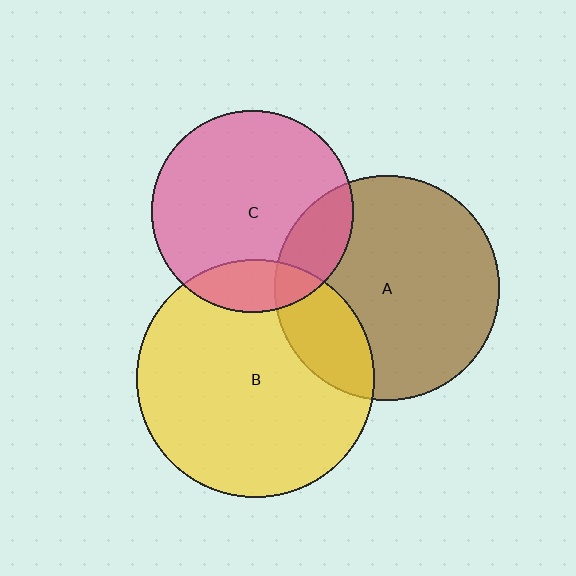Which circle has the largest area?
Circle B (yellow).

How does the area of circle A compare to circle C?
Approximately 1.2 times.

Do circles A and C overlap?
Yes.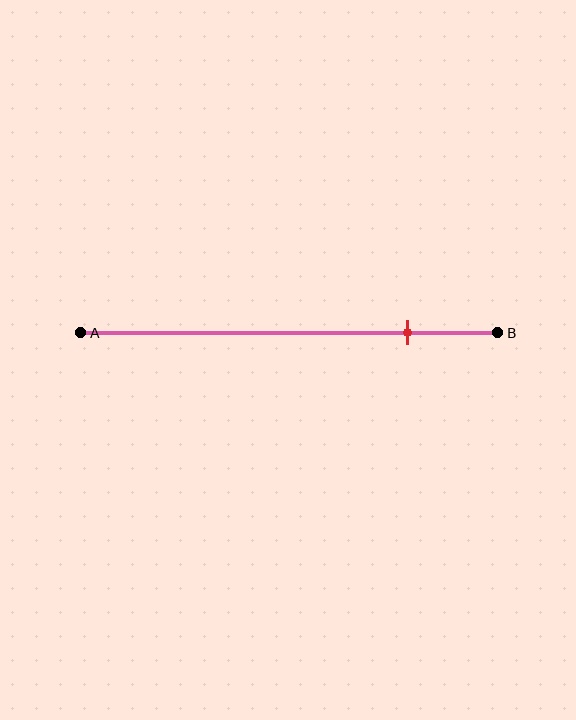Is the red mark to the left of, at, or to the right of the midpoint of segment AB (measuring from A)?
The red mark is to the right of the midpoint of segment AB.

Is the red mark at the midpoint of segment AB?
No, the mark is at about 80% from A, not at the 50% midpoint.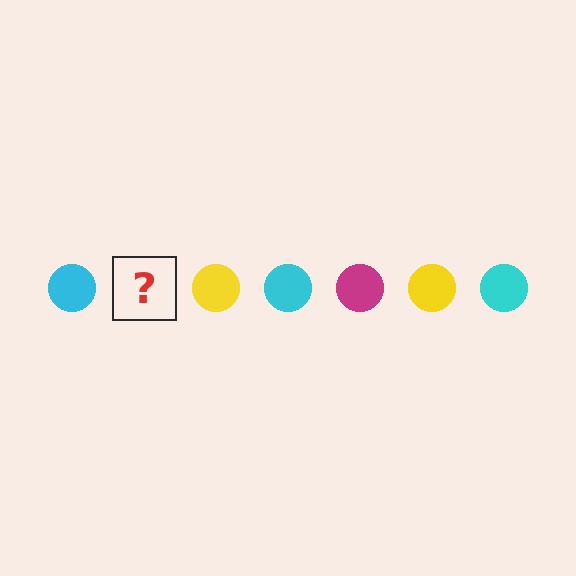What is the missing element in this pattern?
The missing element is a magenta circle.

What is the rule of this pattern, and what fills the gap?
The rule is that the pattern cycles through cyan, magenta, yellow circles. The gap should be filled with a magenta circle.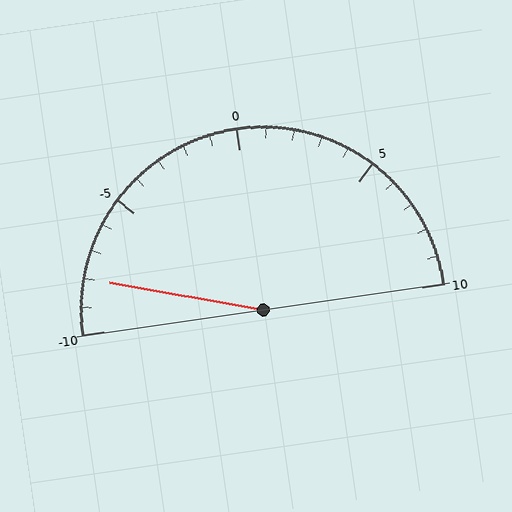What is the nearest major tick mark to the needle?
The nearest major tick mark is -10.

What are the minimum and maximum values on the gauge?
The gauge ranges from -10 to 10.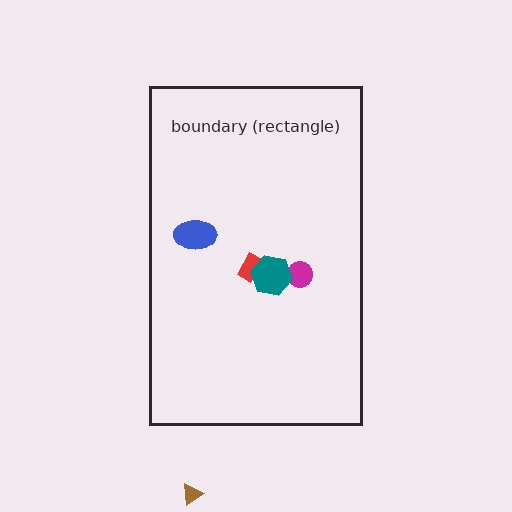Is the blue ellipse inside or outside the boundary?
Inside.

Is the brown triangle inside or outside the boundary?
Outside.